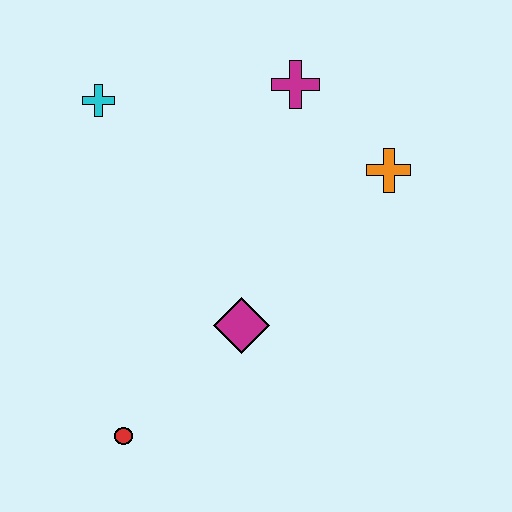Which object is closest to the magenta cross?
The orange cross is closest to the magenta cross.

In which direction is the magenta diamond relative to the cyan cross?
The magenta diamond is below the cyan cross.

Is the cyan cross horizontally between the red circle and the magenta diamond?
No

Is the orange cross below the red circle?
No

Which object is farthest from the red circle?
The magenta cross is farthest from the red circle.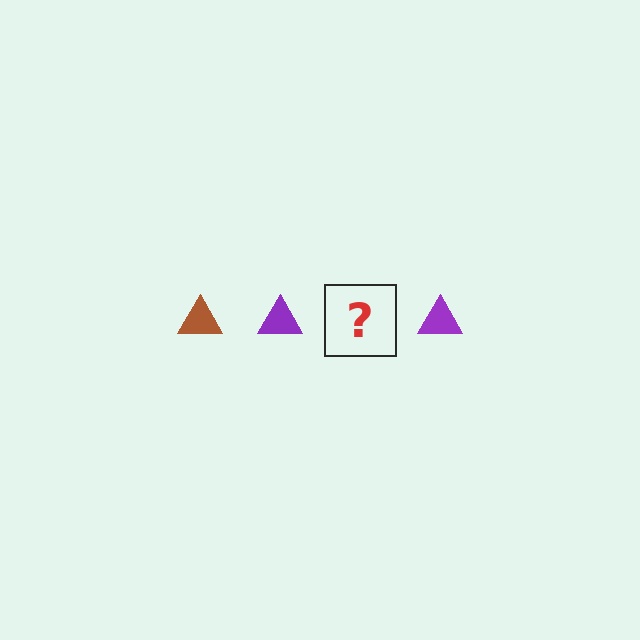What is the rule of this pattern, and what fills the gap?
The rule is that the pattern cycles through brown, purple triangles. The gap should be filled with a brown triangle.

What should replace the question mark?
The question mark should be replaced with a brown triangle.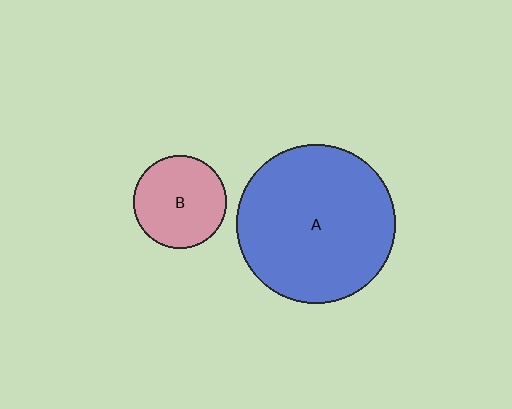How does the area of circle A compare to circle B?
Approximately 2.9 times.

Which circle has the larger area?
Circle A (blue).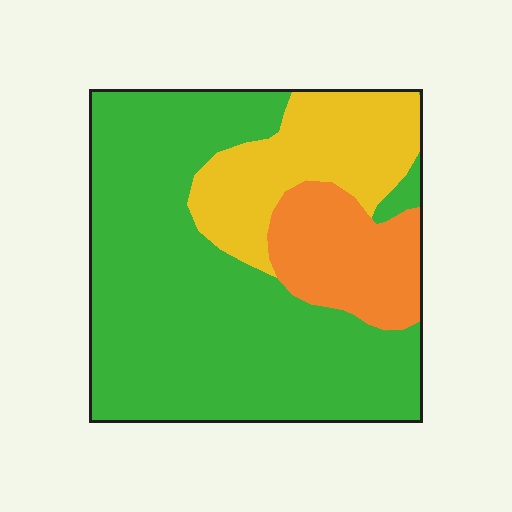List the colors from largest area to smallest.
From largest to smallest: green, yellow, orange.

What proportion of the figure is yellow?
Yellow takes up about one fifth (1/5) of the figure.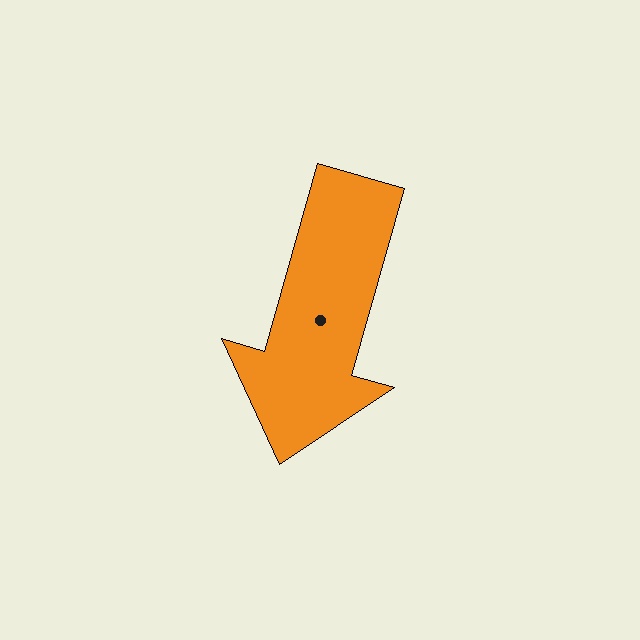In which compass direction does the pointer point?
South.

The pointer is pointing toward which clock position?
Roughly 7 o'clock.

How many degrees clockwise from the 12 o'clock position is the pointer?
Approximately 196 degrees.